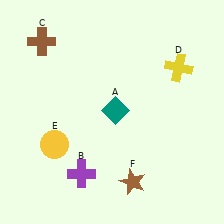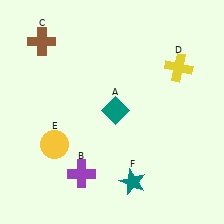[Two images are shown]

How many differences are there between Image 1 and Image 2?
There is 1 difference between the two images.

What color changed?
The star (F) changed from brown in Image 1 to teal in Image 2.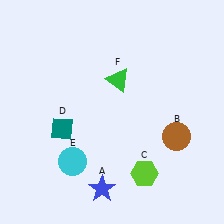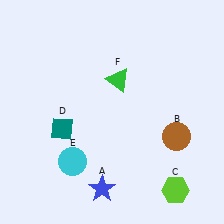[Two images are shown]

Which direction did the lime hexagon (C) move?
The lime hexagon (C) moved right.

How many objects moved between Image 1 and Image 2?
1 object moved between the two images.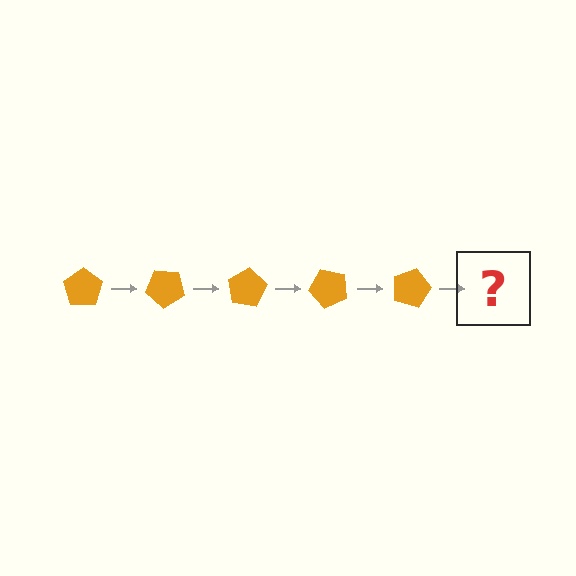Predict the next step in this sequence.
The next step is an orange pentagon rotated 200 degrees.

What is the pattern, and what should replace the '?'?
The pattern is that the pentagon rotates 40 degrees each step. The '?' should be an orange pentagon rotated 200 degrees.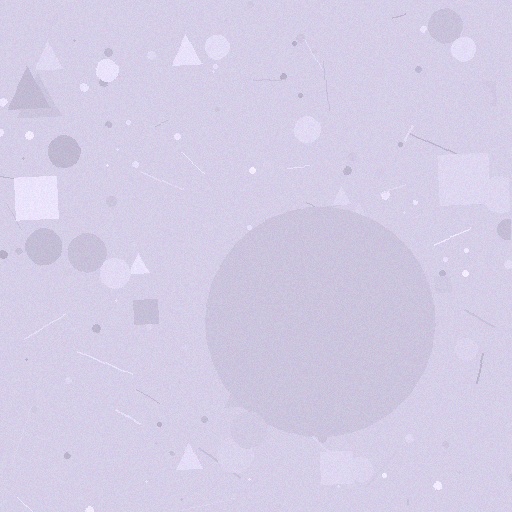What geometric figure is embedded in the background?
A circle is embedded in the background.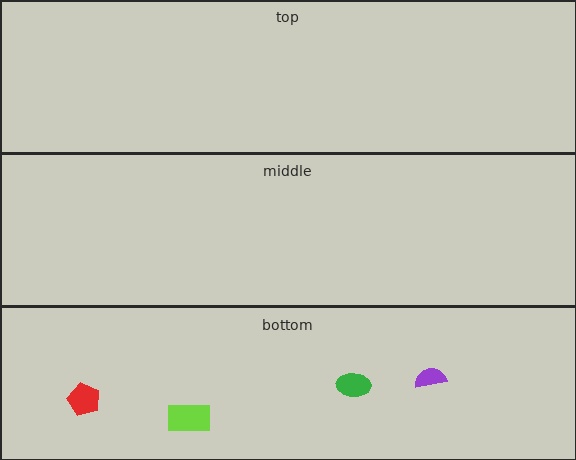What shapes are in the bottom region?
The green ellipse, the red pentagon, the lime rectangle, the purple semicircle.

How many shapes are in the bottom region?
4.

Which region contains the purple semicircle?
The bottom region.